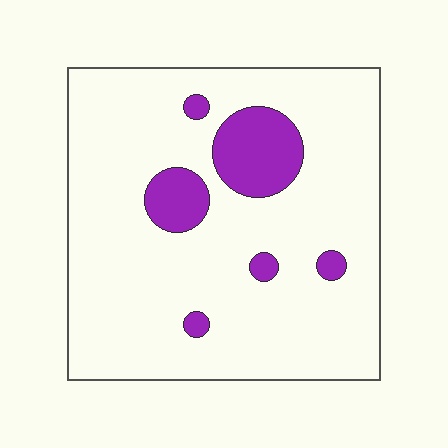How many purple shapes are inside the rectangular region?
6.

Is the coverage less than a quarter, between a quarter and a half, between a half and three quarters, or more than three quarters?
Less than a quarter.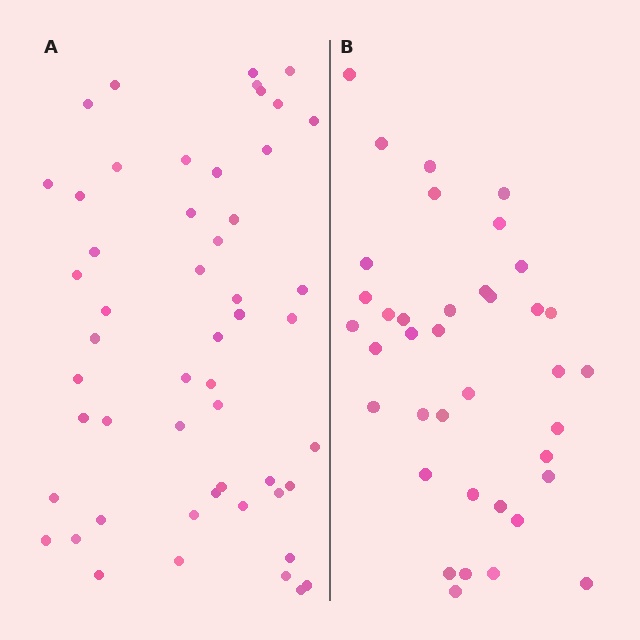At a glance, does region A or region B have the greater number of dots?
Region A (the left region) has more dots.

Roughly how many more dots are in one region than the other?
Region A has approximately 15 more dots than region B.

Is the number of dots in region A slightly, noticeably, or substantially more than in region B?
Region A has noticeably more, but not dramatically so. The ratio is roughly 1.4 to 1.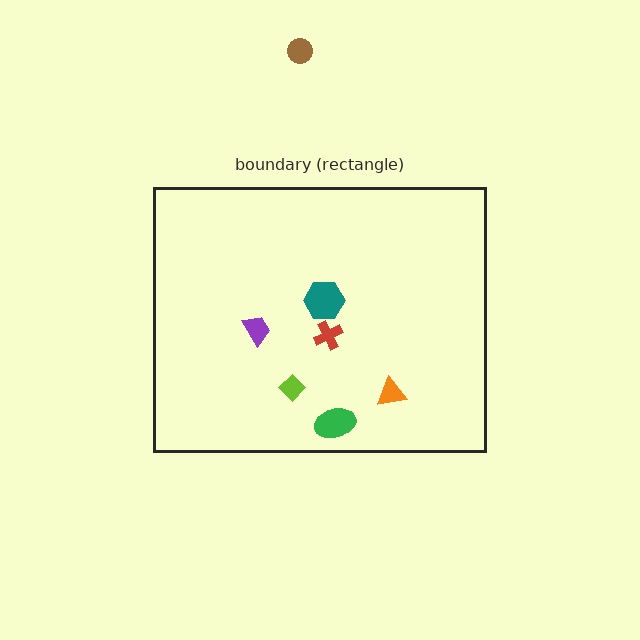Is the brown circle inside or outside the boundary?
Outside.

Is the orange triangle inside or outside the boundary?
Inside.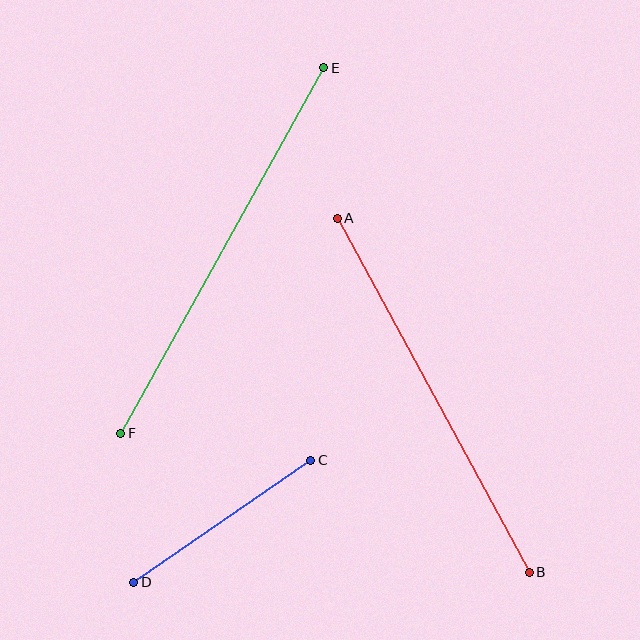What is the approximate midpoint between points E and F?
The midpoint is at approximately (222, 251) pixels.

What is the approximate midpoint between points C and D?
The midpoint is at approximately (222, 521) pixels.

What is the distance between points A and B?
The distance is approximately 403 pixels.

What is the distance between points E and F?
The distance is approximately 418 pixels.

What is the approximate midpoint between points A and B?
The midpoint is at approximately (433, 395) pixels.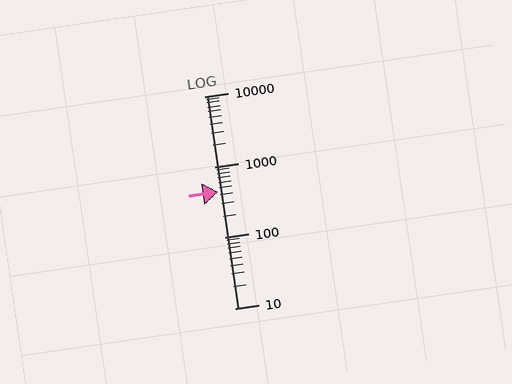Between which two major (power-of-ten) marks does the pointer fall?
The pointer is between 100 and 1000.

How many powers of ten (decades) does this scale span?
The scale spans 3 decades, from 10 to 10000.